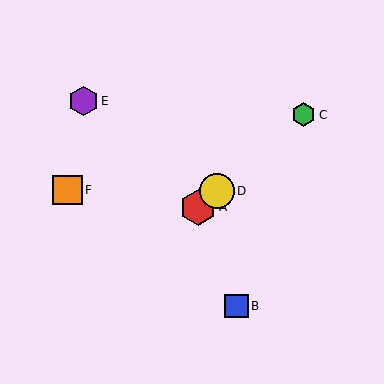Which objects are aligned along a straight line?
Objects A, C, D are aligned along a straight line.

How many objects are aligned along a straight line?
3 objects (A, C, D) are aligned along a straight line.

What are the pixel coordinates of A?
Object A is at (198, 207).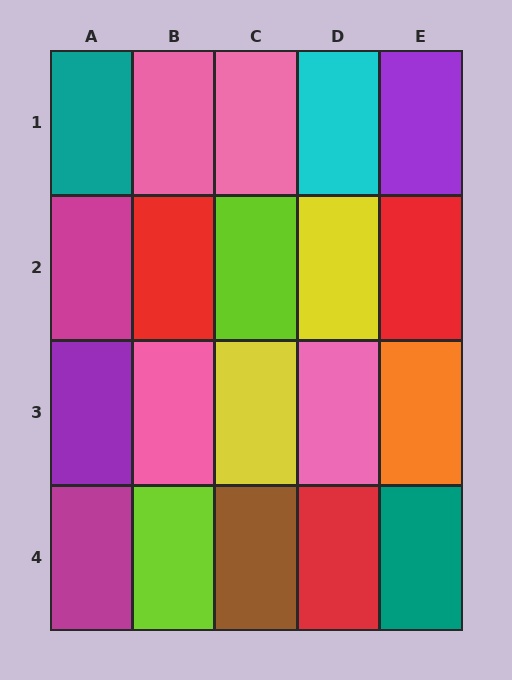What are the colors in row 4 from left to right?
Magenta, lime, brown, red, teal.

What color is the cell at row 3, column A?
Purple.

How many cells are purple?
2 cells are purple.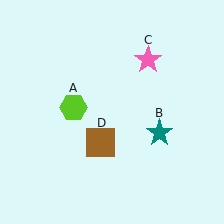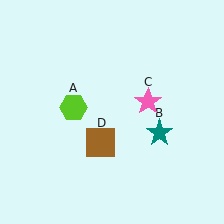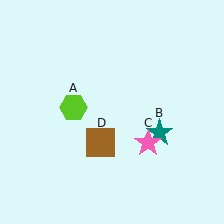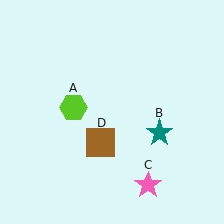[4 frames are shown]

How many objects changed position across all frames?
1 object changed position: pink star (object C).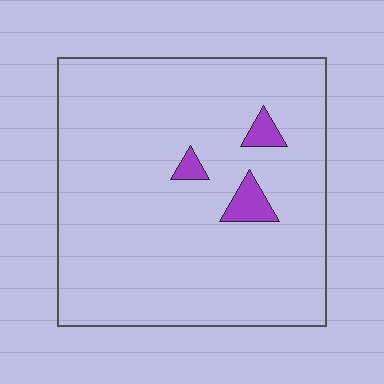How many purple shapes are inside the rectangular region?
3.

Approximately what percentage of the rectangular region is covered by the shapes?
Approximately 5%.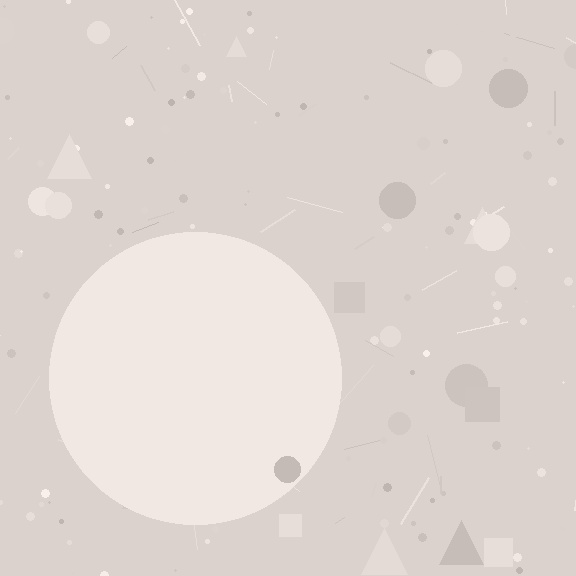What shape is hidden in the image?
A circle is hidden in the image.